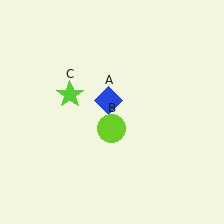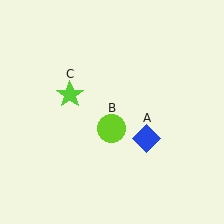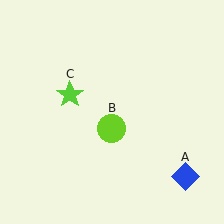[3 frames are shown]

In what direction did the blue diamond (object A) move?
The blue diamond (object A) moved down and to the right.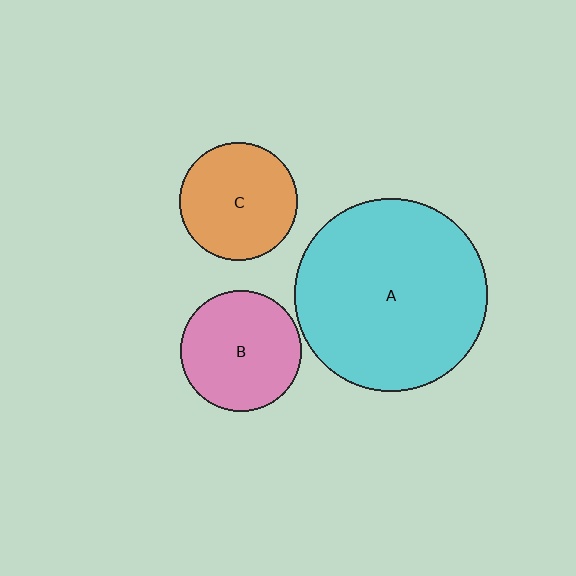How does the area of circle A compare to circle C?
Approximately 2.7 times.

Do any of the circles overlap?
No, none of the circles overlap.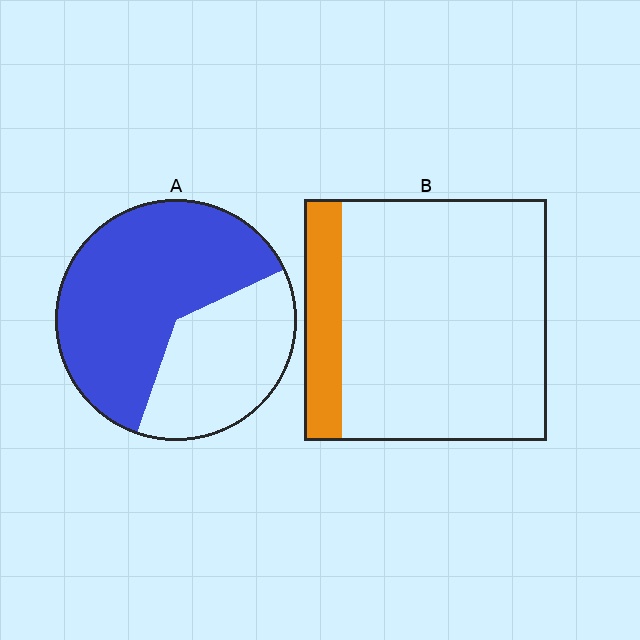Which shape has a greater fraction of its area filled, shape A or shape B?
Shape A.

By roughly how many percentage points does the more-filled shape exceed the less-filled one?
By roughly 45 percentage points (A over B).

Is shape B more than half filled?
No.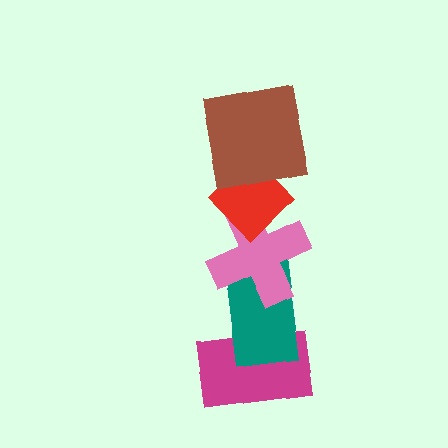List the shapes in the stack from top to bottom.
From top to bottom: the brown square, the red diamond, the pink cross, the teal rectangle, the magenta rectangle.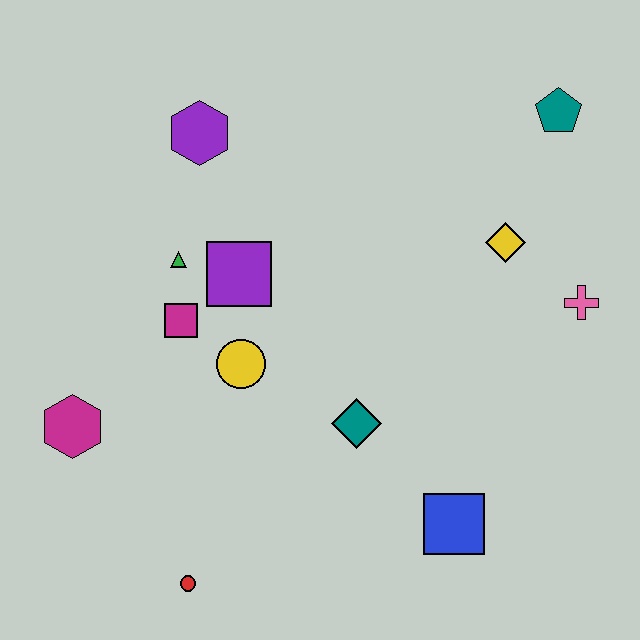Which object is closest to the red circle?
The magenta hexagon is closest to the red circle.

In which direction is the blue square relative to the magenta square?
The blue square is to the right of the magenta square.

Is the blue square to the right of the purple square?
Yes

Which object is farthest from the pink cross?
The magenta hexagon is farthest from the pink cross.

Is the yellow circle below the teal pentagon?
Yes